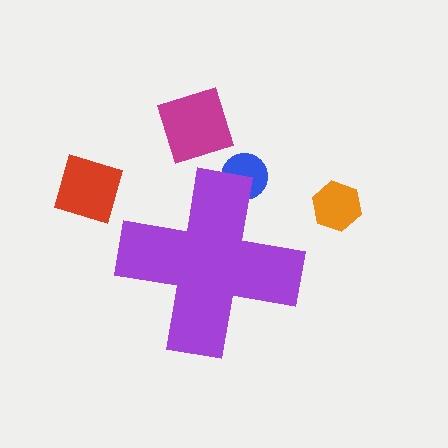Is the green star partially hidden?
Yes, the green star is partially hidden behind the purple cross.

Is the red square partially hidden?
No, the red square is fully visible.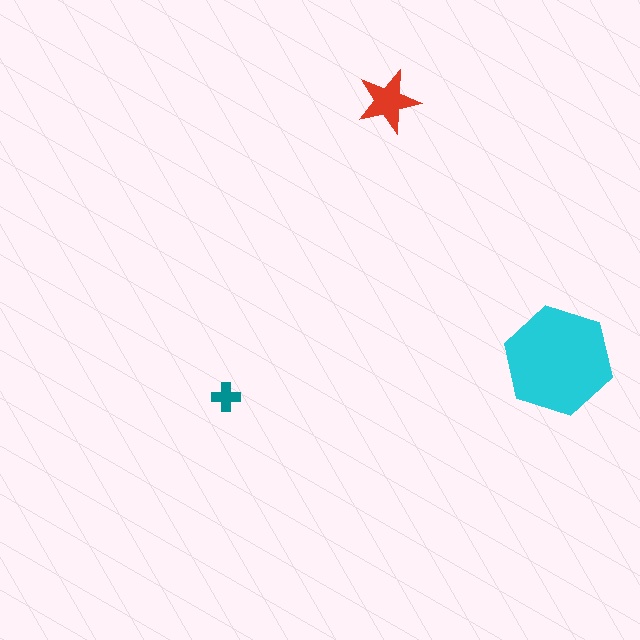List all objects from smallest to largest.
The teal cross, the red star, the cyan hexagon.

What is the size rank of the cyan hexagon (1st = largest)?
1st.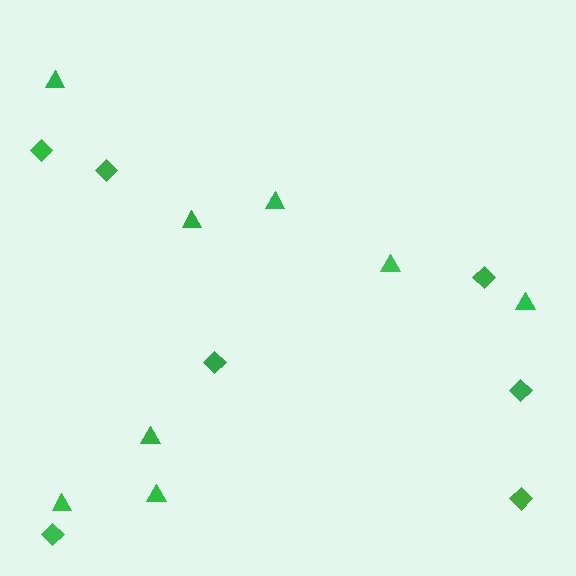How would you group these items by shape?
There are 2 groups: one group of triangles (8) and one group of diamonds (7).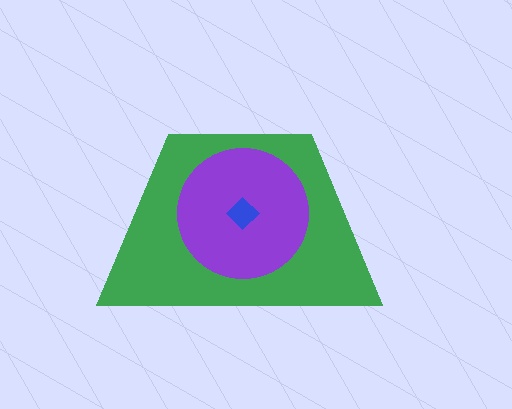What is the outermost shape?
The green trapezoid.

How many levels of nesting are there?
3.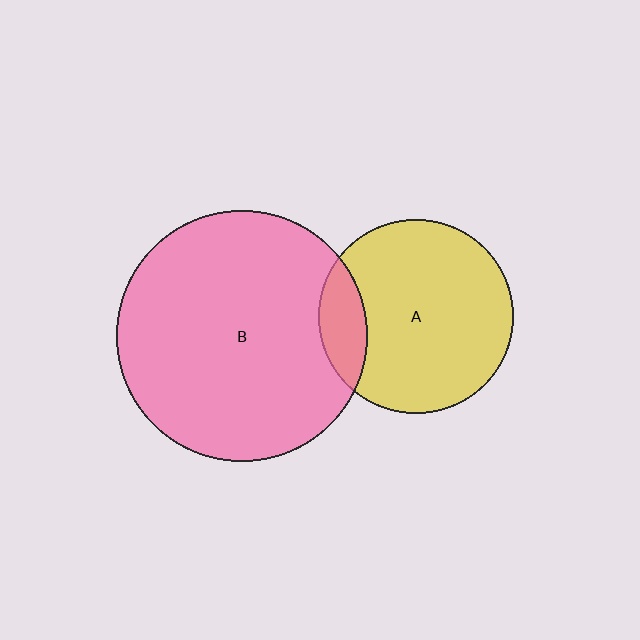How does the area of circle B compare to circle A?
Approximately 1.7 times.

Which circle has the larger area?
Circle B (pink).